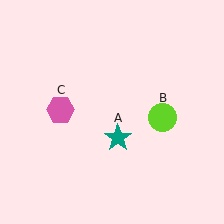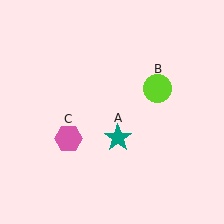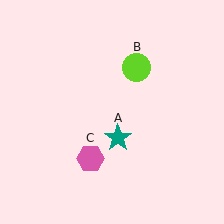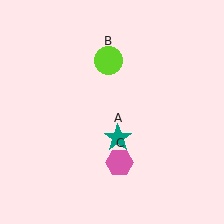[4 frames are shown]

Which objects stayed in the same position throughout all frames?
Teal star (object A) remained stationary.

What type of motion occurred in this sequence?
The lime circle (object B), pink hexagon (object C) rotated counterclockwise around the center of the scene.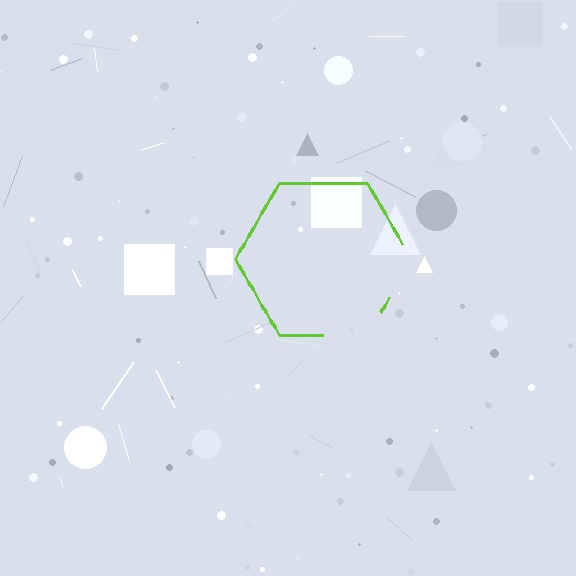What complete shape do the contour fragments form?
The contour fragments form a hexagon.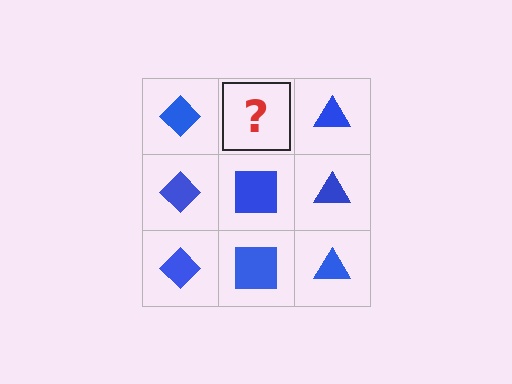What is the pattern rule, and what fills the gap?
The rule is that each column has a consistent shape. The gap should be filled with a blue square.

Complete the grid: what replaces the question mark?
The question mark should be replaced with a blue square.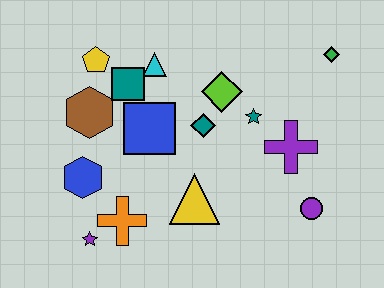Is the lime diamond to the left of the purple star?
No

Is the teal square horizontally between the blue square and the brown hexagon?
Yes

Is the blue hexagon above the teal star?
No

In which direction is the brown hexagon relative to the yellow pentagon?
The brown hexagon is below the yellow pentagon.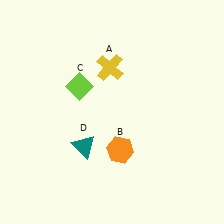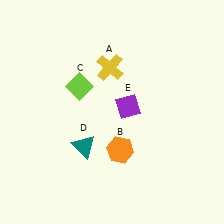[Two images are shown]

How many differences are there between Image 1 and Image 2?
There is 1 difference between the two images.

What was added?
A purple diamond (E) was added in Image 2.